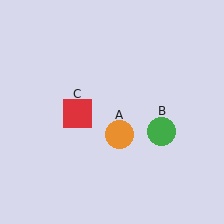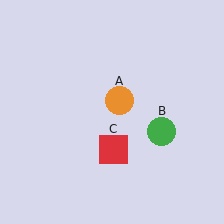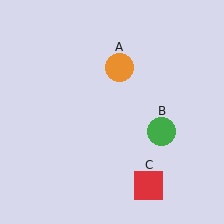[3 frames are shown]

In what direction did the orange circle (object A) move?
The orange circle (object A) moved up.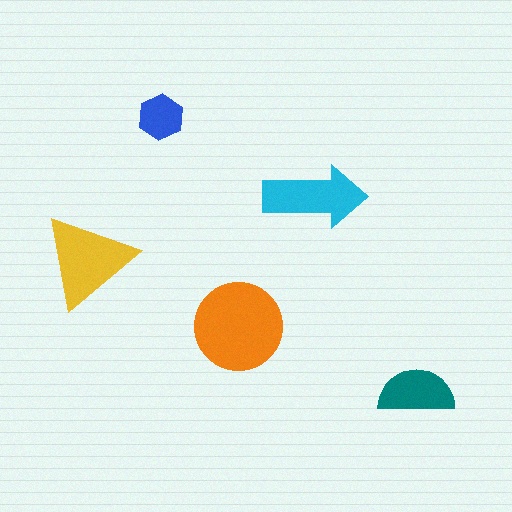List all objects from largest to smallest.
The orange circle, the yellow triangle, the cyan arrow, the teal semicircle, the blue hexagon.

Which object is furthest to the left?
The yellow triangle is leftmost.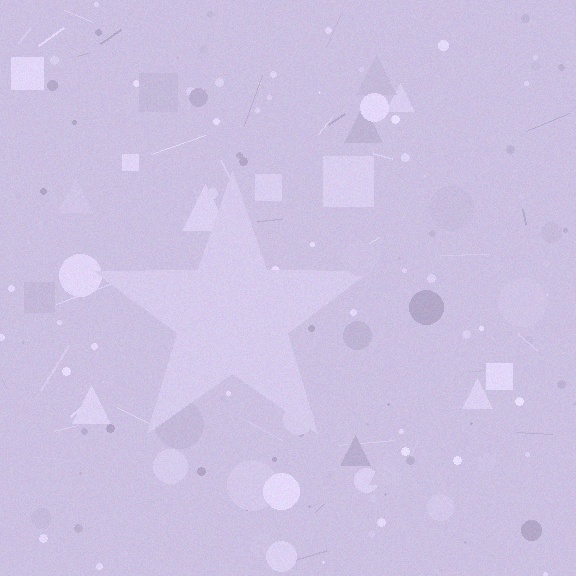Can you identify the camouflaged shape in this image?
The camouflaged shape is a star.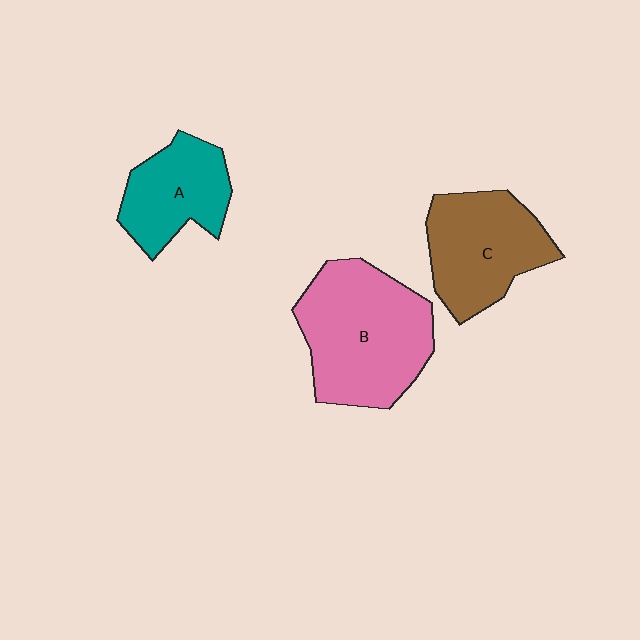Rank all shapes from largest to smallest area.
From largest to smallest: B (pink), C (brown), A (teal).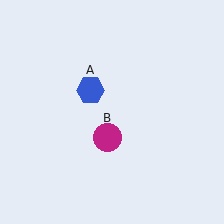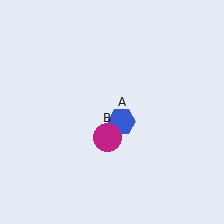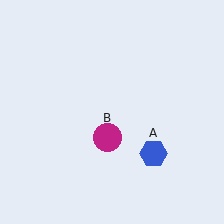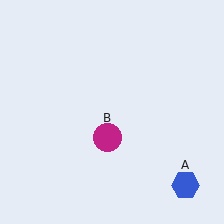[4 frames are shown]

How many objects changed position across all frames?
1 object changed position: blue hexagon (object A).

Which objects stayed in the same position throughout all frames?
Magenta circle (object B) remained stationary.